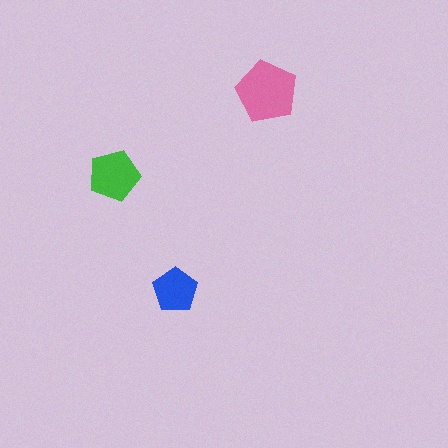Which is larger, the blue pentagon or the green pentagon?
The green one.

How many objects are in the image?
There are 3 objects in the image.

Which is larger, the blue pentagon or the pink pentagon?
The pink one.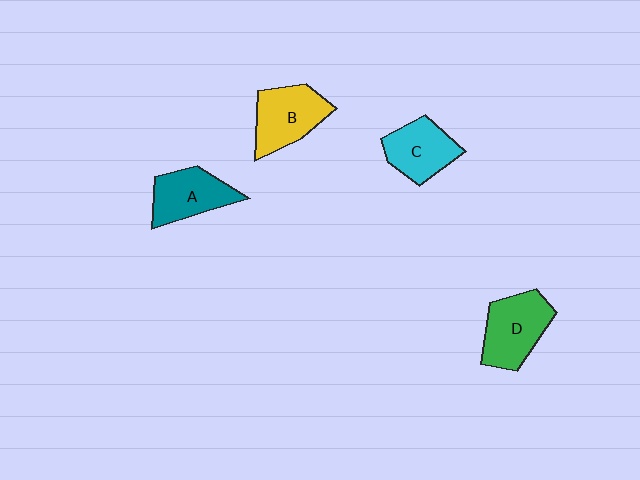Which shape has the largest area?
Shape D (green).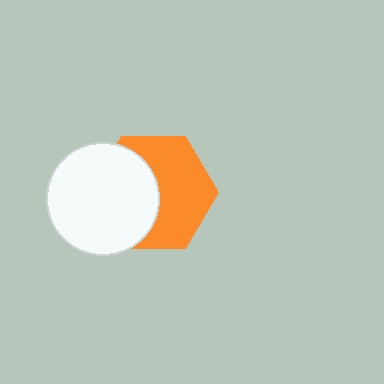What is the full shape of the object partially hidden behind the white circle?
The partially hidden object is an orange hexagon.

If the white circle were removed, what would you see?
You would see the complete orange hexagon.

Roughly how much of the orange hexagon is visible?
About half of it is visible (roughly 56%).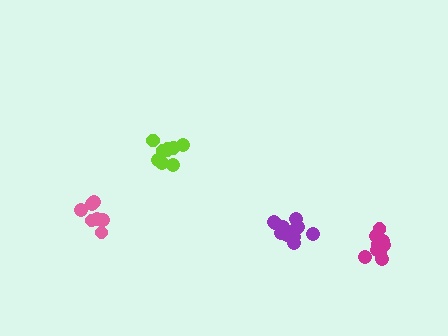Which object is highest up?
The lime cluster is topmost.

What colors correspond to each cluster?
The clusters are colored: lime, magenta, pink, purple.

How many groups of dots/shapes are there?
There are 4 groups.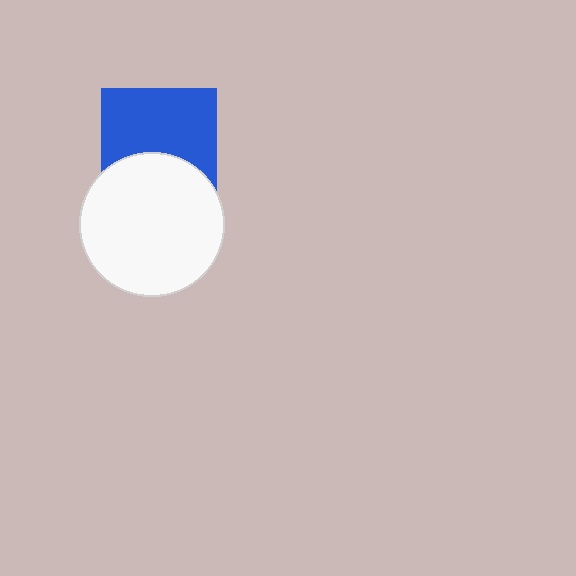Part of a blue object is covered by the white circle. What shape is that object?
It is a square.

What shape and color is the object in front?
The object in front is a white circle.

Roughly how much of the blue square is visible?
About half of it is visible (roughly 64%).